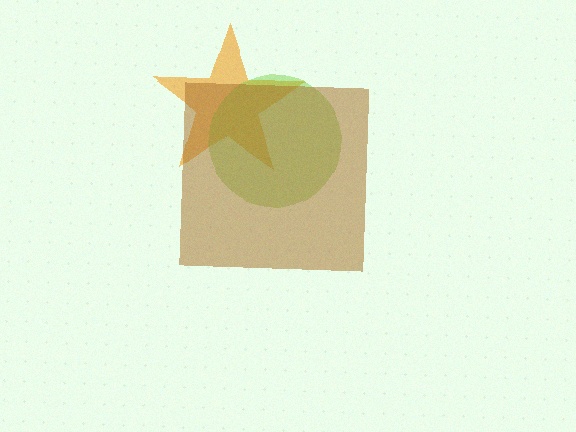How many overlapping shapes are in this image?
There are 3 overlapping shapes in the image.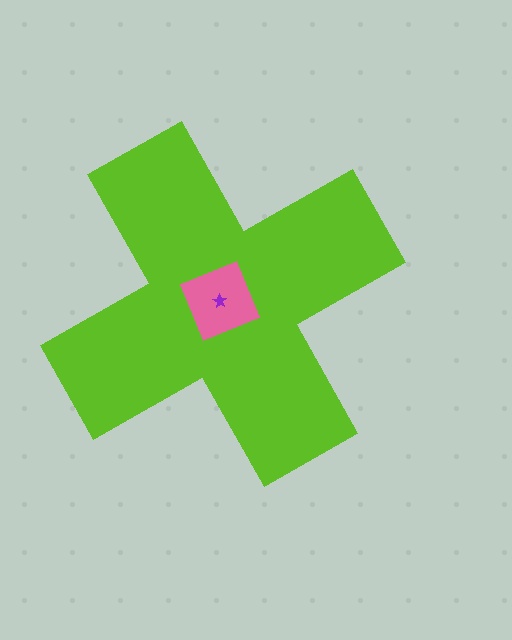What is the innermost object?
The purple star.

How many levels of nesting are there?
3.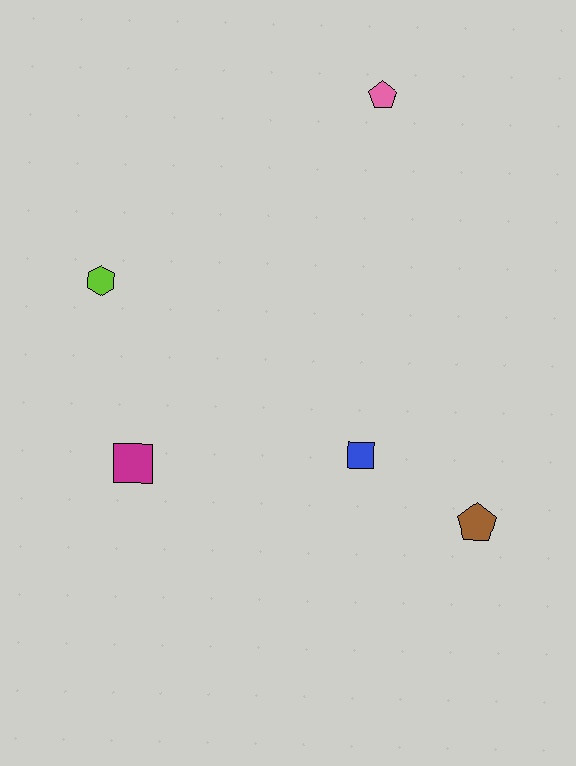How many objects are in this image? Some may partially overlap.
There are 5 objects.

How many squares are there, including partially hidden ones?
There are 2 squares.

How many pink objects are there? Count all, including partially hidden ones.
There is 1 pink object.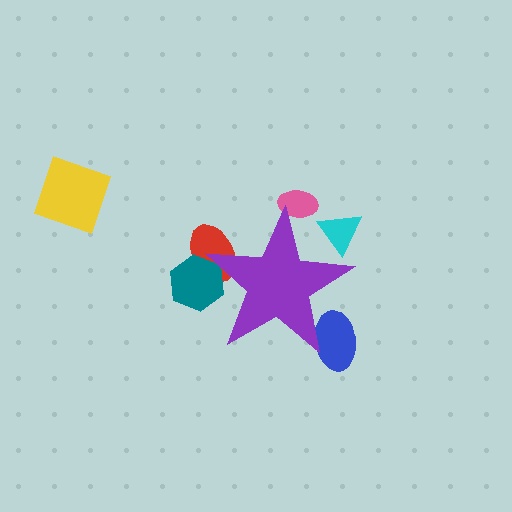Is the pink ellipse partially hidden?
Yes, the pink ellipse is partially hidden behind the purple star.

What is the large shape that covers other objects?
A purple star.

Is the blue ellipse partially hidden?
Yes, the blue ellipse is partially hidden behind the purple star.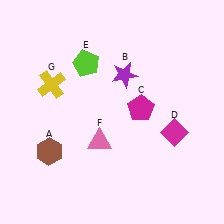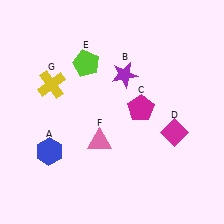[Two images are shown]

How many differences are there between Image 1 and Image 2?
There is 1 difference between the two images.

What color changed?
The hexagon (A) changed from brown in Image 1 to blue in Image 2.